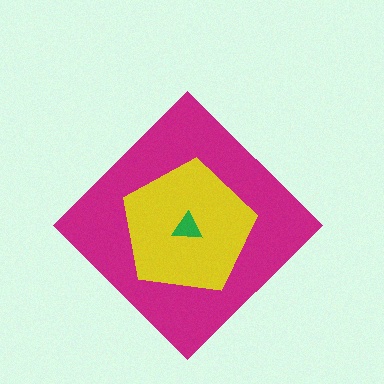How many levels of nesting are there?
3.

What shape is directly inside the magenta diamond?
The yellow pentagon.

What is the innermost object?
The green triangle.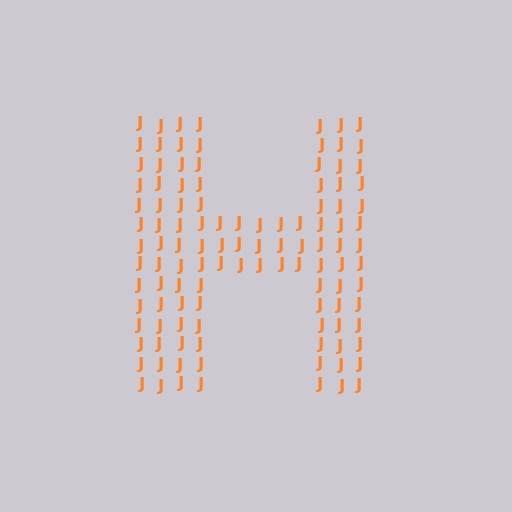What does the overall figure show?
The overall figure shows the letter H.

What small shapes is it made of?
It is made of small letter J's.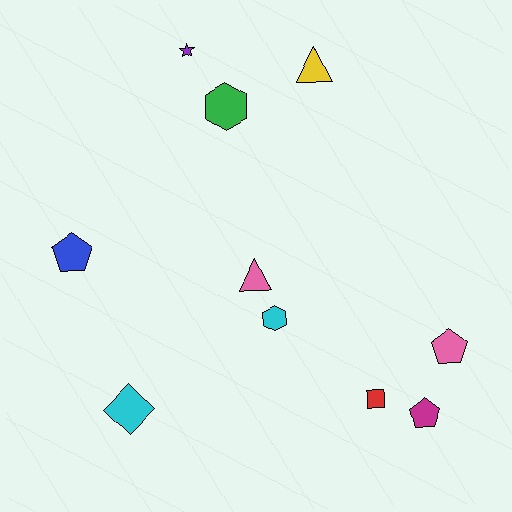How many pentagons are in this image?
There are 3 pentagons.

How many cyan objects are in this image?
There are 2 cyan objects.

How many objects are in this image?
There are 10 objects.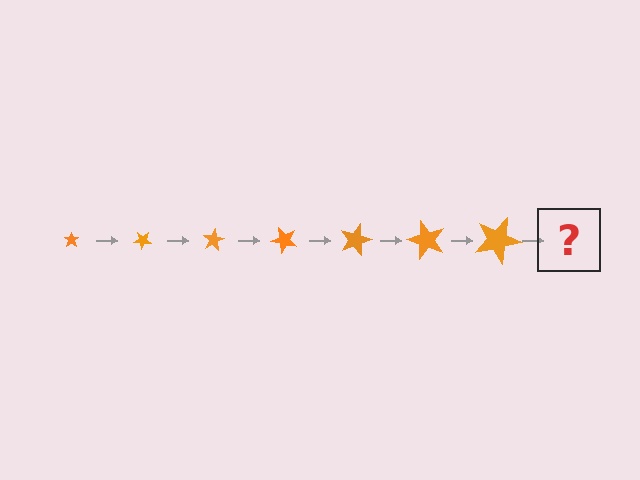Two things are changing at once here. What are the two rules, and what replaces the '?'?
The two rules are that the star grows larger each step and it rotates 40 degrees each step. The '?' should be a star, larger than the previous one and rotated 280 degrees from the start.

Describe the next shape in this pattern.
It should be a star, larger than the previous one and rotated 280 degrees from the start.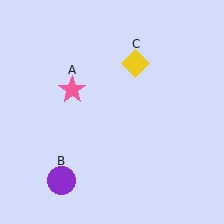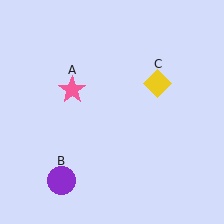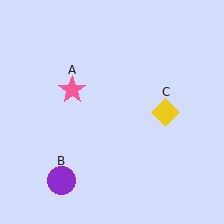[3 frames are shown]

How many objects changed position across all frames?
1 object changed position: yellow diamond (object C).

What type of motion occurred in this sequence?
The yellow diamond (object C) rotated clockwise around the center of the scene.